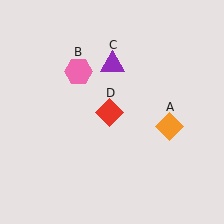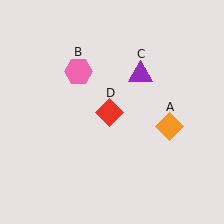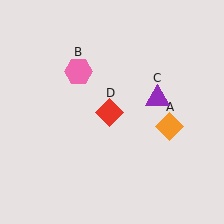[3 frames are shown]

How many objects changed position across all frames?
1 object changed position: purple triangle (object C).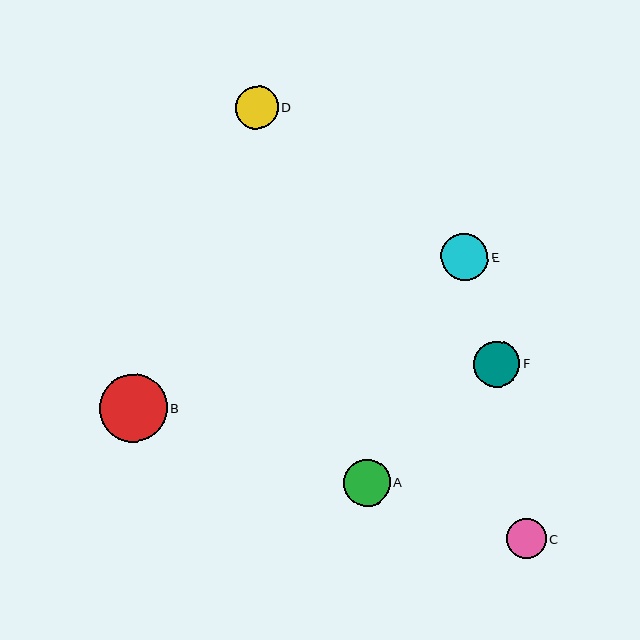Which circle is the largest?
Circle B is the largest with a size of approximately 68 pixels.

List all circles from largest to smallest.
From largest to smallest: B, A, E, F, D, C.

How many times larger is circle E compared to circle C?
Circle E is approximately 1.2 times the size of circle C.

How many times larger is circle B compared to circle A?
Circle B is approximately 1.4 times the size of circle A.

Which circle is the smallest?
Circle C is the smallest with a size of approximately 40 pixels.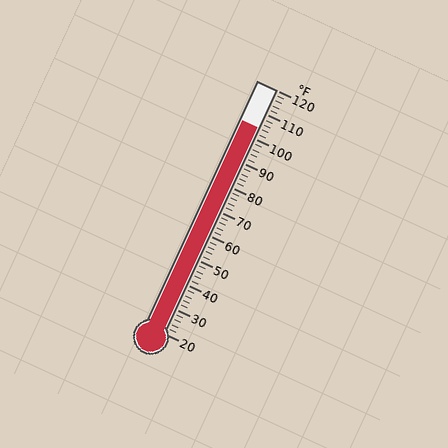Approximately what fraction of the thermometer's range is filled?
The thermometer is filled to approximately 85% of its range.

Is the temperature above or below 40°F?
The temperature is above 40°F.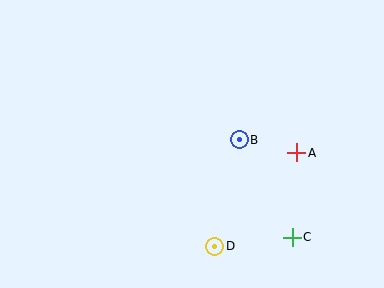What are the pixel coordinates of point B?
Point B is at (239, 140).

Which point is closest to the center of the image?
Point B at (239, 140) is closest to the center.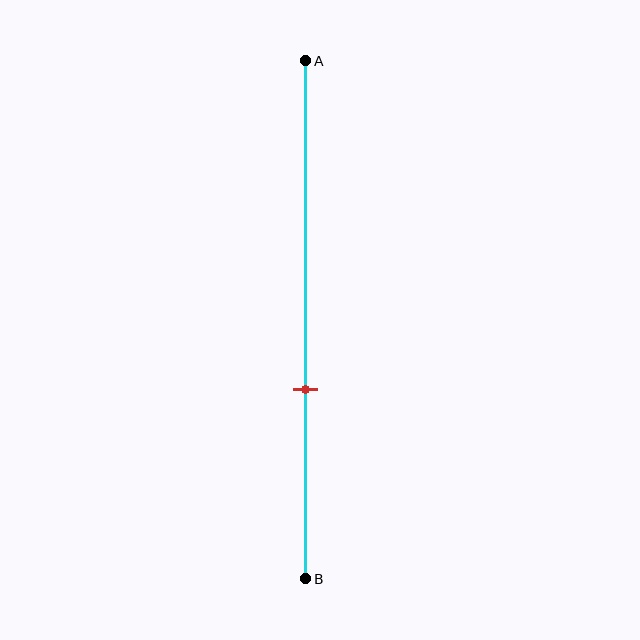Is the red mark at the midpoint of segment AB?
No, the mark is at about 65% from A, not at the 50% midpoint.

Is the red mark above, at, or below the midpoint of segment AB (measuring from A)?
The red mark is below the midpoint of segment AB.